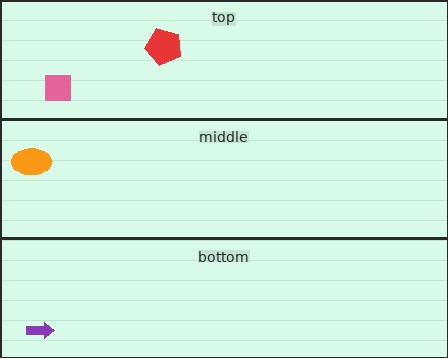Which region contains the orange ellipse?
The middle region.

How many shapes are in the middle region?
1.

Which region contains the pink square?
The top region.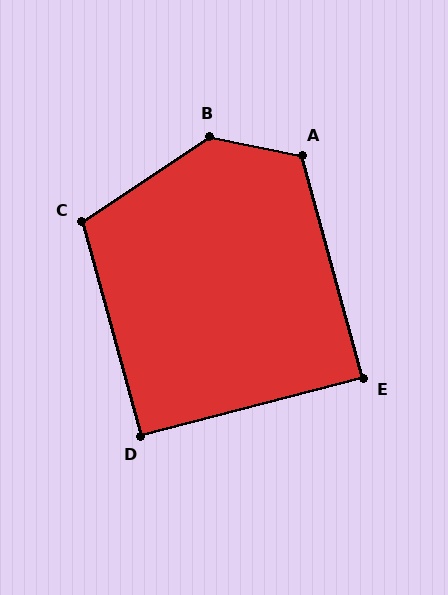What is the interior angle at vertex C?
Approximately 108 degrees (obtuse).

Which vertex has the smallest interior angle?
E, at approximately 89 degrees.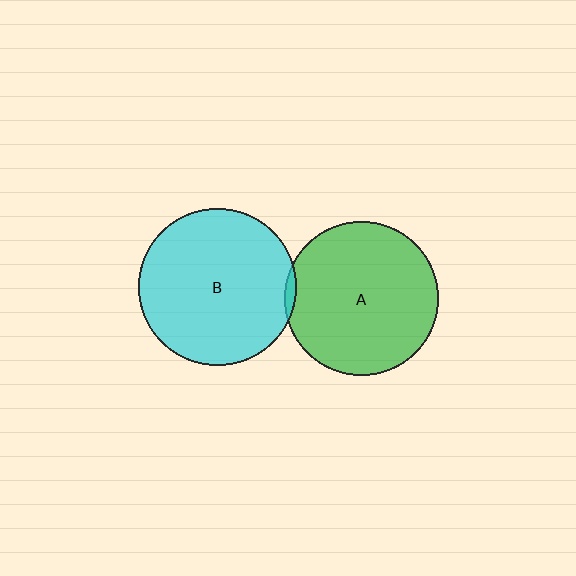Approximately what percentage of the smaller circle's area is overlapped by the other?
Approximately 5%.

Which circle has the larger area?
Circle B (cyan).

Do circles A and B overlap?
Yes.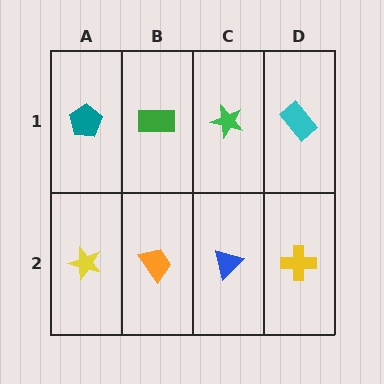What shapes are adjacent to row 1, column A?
A yellow star (row 2, column A), a green rectangle (row 1, column B).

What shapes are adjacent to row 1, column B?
An orange trapezoid (row 2, column B), a teal pentagon (row 1, column A), a green star (row 1, column C).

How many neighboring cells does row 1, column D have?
2.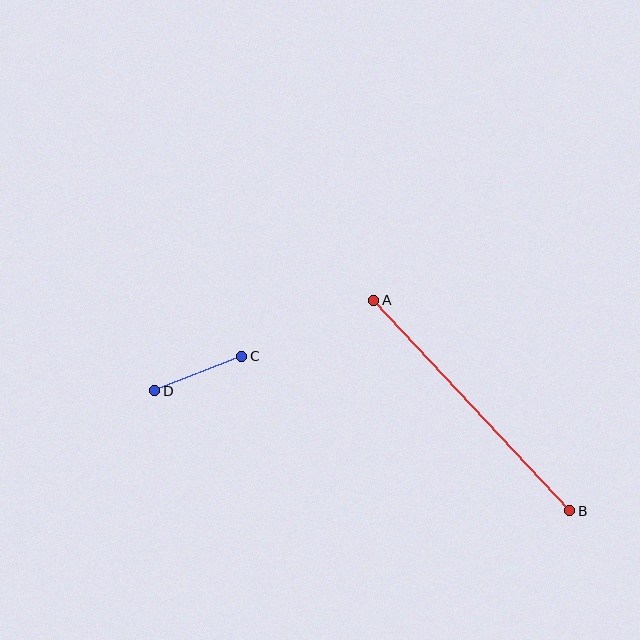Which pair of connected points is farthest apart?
Points A and B are farthest apart.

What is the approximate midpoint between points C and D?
The midpoint is at approximately (198, 374) pixels.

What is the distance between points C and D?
The distance is approximately 94 pixels.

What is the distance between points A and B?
The distance is approximately 288 pixels.